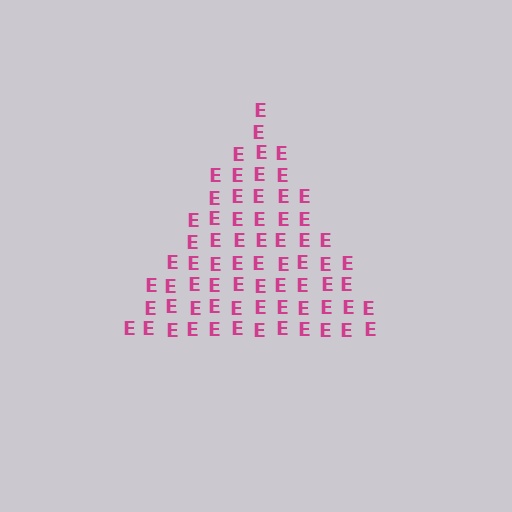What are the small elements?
The small elements are letter E's.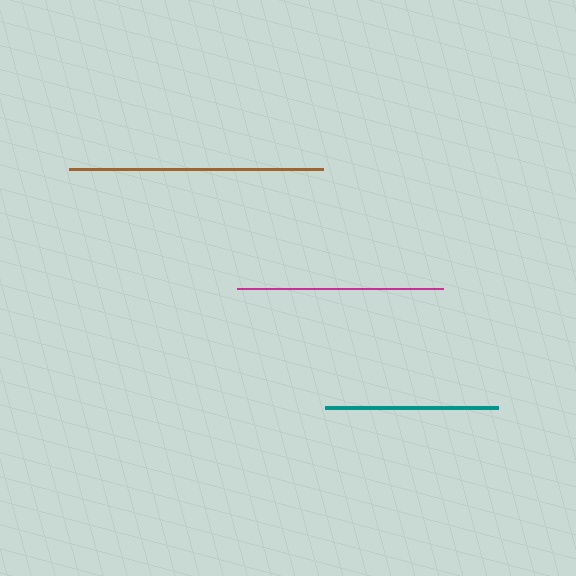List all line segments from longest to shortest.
From longest to shortest: brown, magenta, teal.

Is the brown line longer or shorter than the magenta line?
The brown line is longer than the magenta line.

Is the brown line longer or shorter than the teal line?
The brown line is longer than the teal line.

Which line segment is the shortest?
The teal line is the shortest at approximately 173 pixels.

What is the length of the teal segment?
The teal segment is approximately 173 pixels long.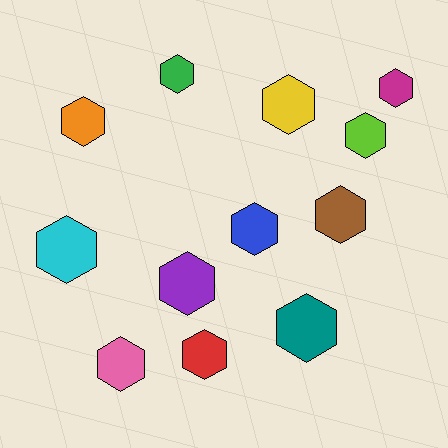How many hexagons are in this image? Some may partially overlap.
There are 12 hexagons.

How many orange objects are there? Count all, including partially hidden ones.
There is 1 orange object.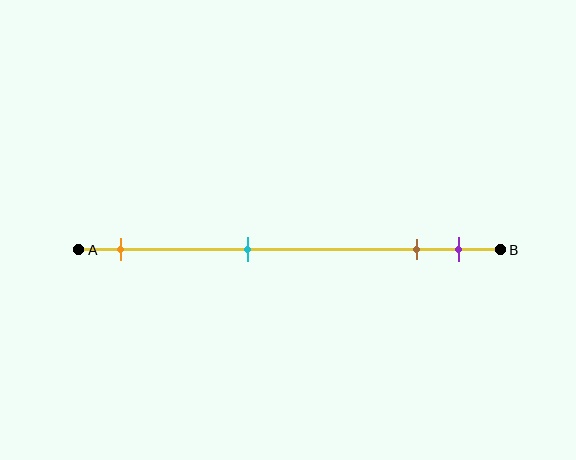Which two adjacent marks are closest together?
The brown and purple marks are the closest adjacent pair.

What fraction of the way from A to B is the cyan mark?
The cyan mark is approximately 40% (0.4) of the way from A to B.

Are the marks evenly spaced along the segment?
No, the marks are not evenly spaced.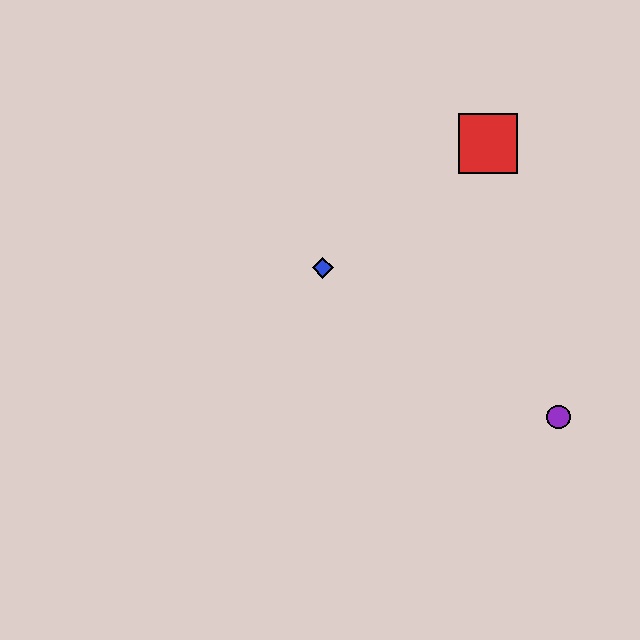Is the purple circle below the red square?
Yes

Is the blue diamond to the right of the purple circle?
No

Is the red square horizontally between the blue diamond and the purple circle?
Yes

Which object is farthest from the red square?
The purple circle is farthest from the red square.